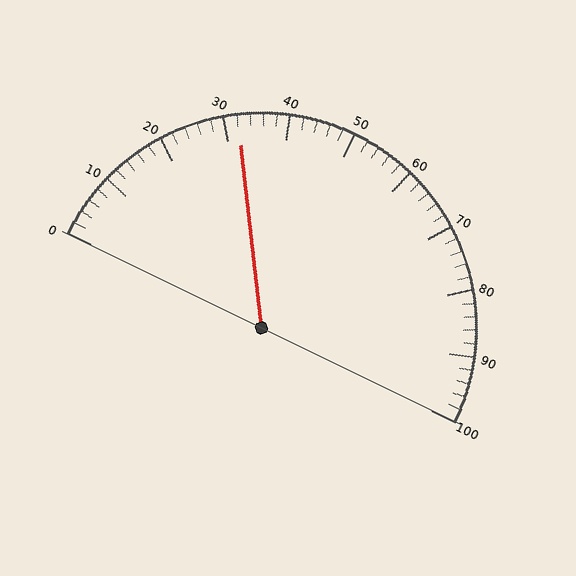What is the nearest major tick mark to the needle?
The nearest major tick mark is 30.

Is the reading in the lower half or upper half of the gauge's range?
The reading is in the lower half of the range (0 to 100).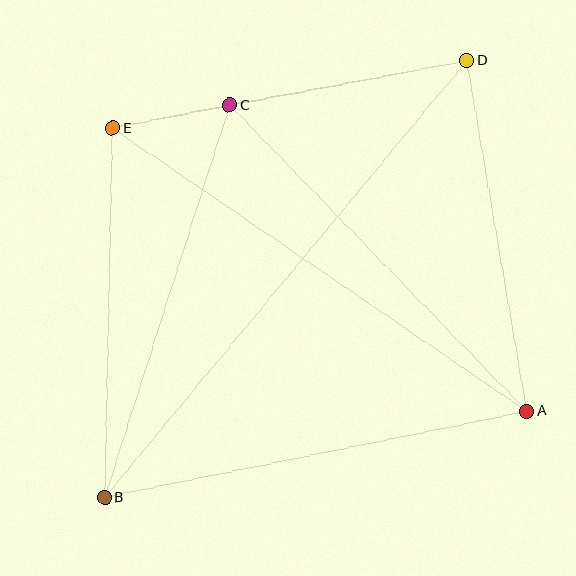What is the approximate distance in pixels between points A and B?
The distance between A and B is approximately 431 pixels.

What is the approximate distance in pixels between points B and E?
The distance between B and E is approximately 369 pixels.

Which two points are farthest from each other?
Points B and D are farthest from each other.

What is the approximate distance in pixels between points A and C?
The distance between A and C is approximately 426 pixels.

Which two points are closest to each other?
Points C and E are closest to each other.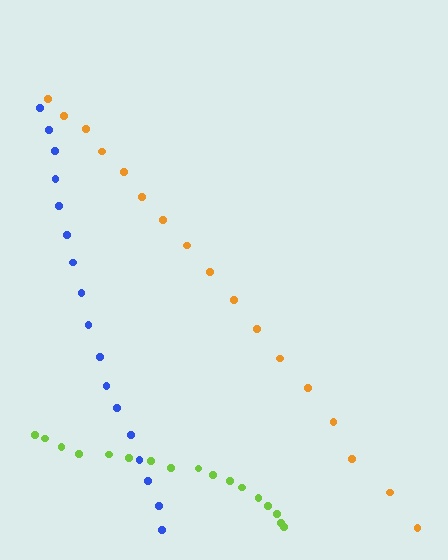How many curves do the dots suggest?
There are 3 distinct paths.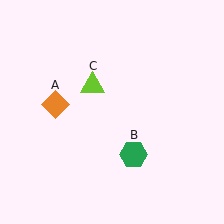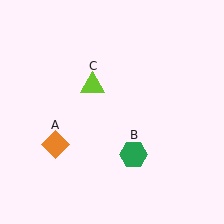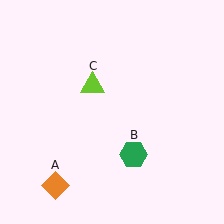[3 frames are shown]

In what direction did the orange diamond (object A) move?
The orange diamond (object A) moved down.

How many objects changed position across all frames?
1 object changed position: orange diamond (object A).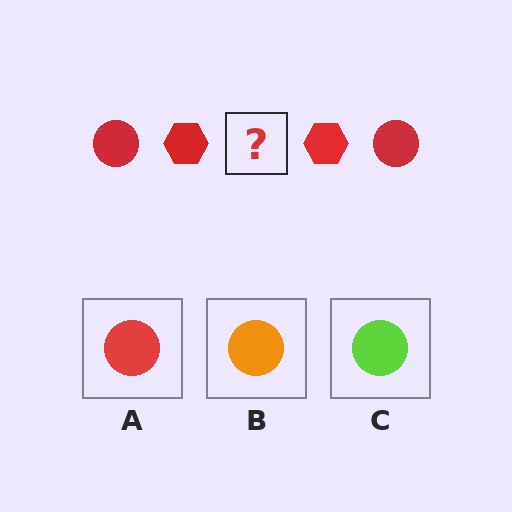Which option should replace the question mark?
Option A.